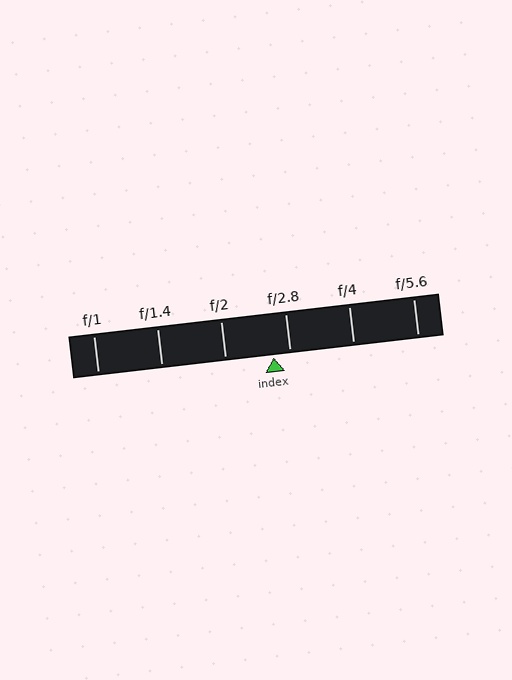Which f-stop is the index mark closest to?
The index mark is closest to f/2.8.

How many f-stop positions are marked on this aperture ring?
There are 6 f-stop positions marked.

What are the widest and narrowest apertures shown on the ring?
The widest aperture shown is f/1 and the narrowest is f/5.6.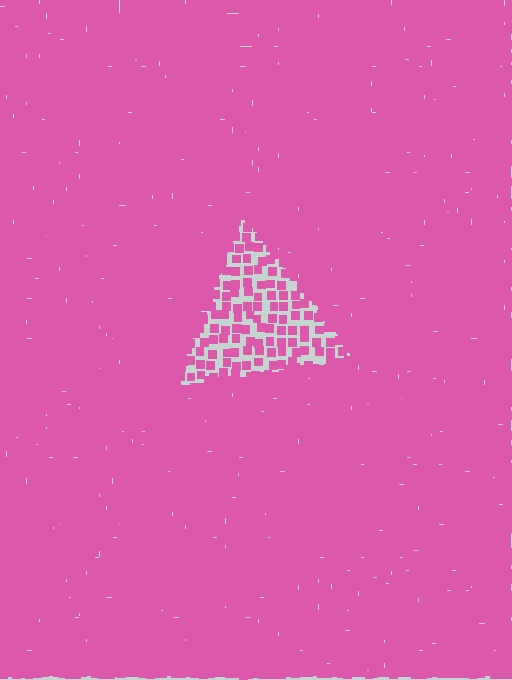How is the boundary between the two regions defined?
The boundary is defined by a change in element density (approximately 3.0x ratio). All elements are the same color, size, and shape.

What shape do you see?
I see a triangle.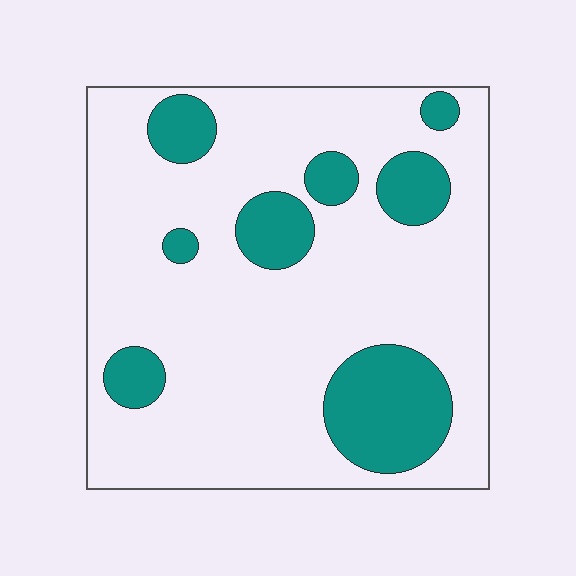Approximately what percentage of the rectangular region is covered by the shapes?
Approximately 20%.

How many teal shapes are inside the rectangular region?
8.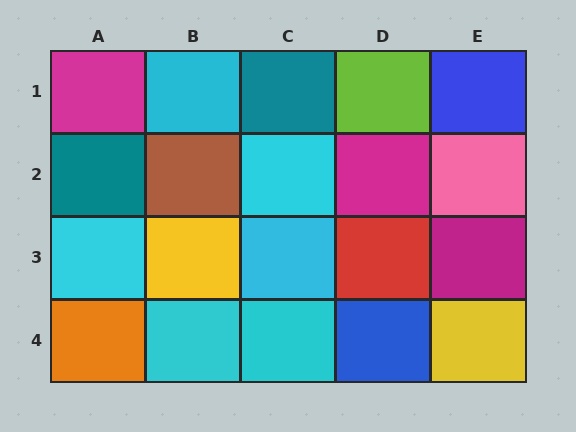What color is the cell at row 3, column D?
Red.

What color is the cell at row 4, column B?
Cyan.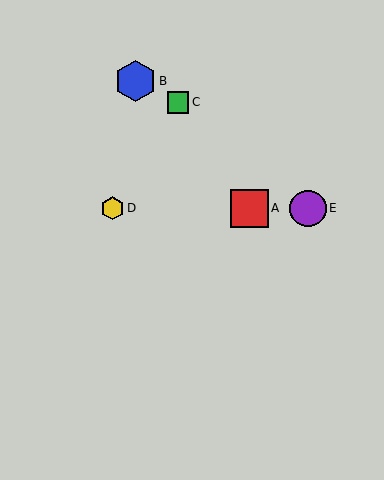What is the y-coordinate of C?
Object C is at y≈102.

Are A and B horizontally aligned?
No, A is at y≈208 and B is at y≈81.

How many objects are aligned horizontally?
3 objects (A, D, E) are aligned horizontally.